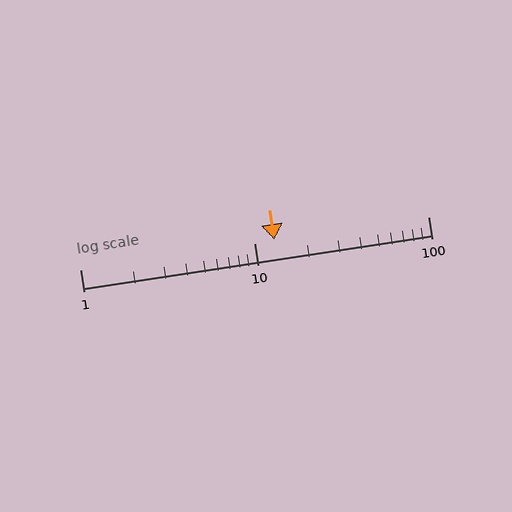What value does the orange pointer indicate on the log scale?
The pointer indicates approximately 13.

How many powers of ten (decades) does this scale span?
The scale spans 2 decades, from 1 to 100.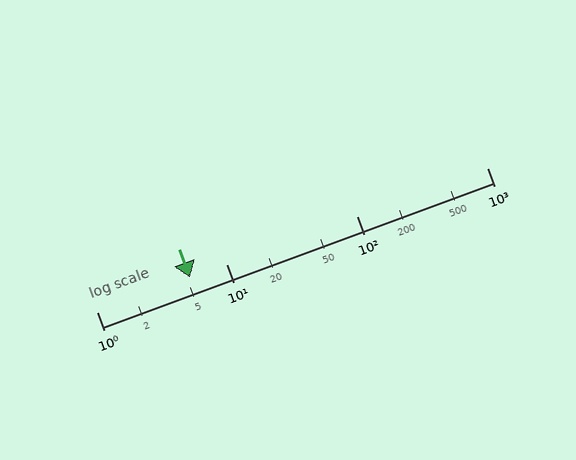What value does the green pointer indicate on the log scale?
The pointer indicates approximately 5.2.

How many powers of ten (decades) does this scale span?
The scale spans 3 decades, from 1 to 1000.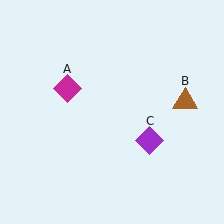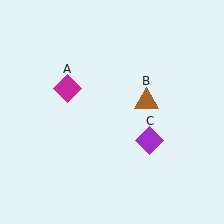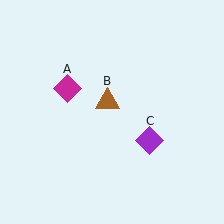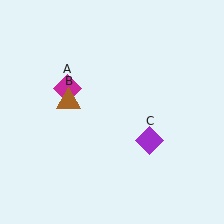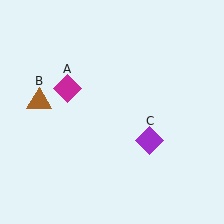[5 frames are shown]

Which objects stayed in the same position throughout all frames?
Magenta diamond (object A) and purple diamond (object C) remained stationary.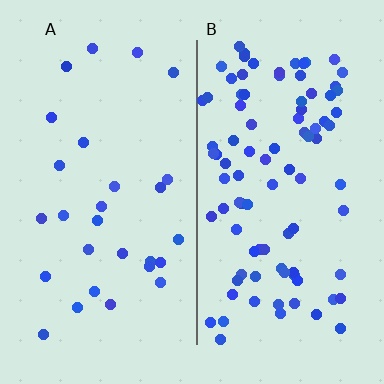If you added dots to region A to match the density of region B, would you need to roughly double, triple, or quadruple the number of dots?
Approximately triple.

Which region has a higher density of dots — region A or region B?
B (the right).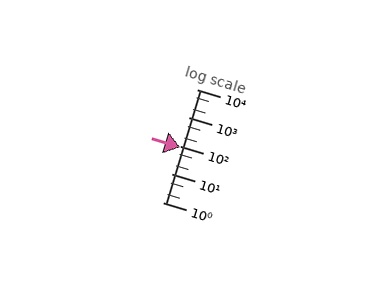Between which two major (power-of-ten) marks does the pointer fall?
The pointer is between 10 and 100.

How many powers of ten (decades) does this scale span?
The scale spans 4 decades, from 1 to 10000.